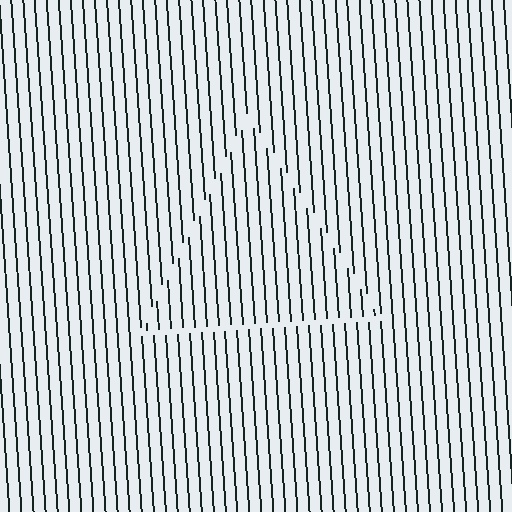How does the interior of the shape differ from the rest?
The interior of the shape contains the same grating, shifted by half a period — the contour is defined by the phase discontinuity where line-ends from the inner and outer gratings abut.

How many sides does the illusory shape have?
3 sides — the line-ends trace a triangle.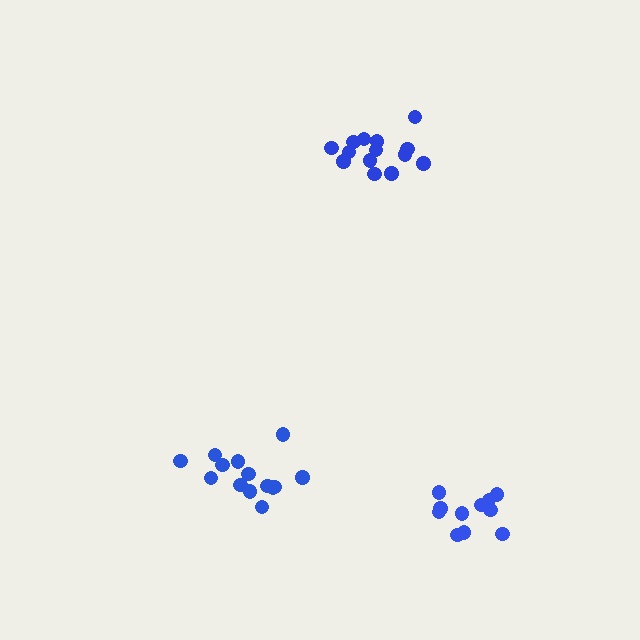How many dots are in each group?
Group 1: 14 dots, Group 2: 14 dots, Group 3: 11 dots (39 total).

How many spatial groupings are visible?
There are 3 spatial groupings.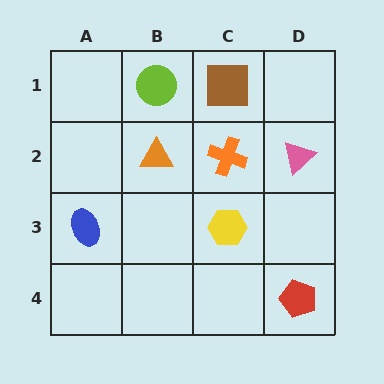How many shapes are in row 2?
3 shapes.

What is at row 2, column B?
An orange triangle.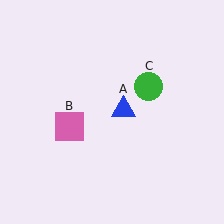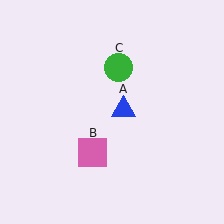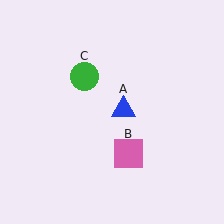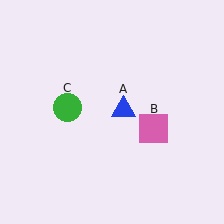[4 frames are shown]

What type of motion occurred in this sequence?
The pink square (object B), green circle (object C) rotated counterclockwise around the center of the scene.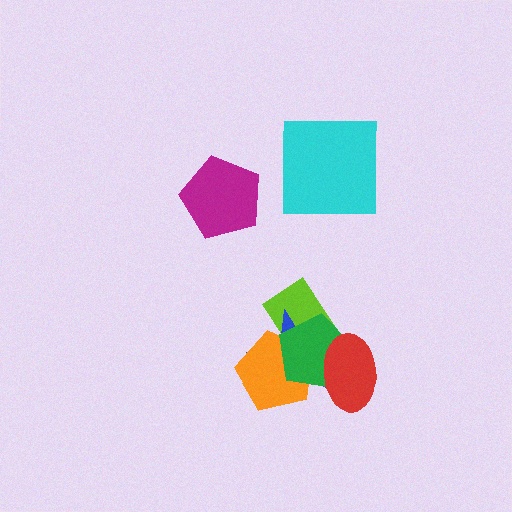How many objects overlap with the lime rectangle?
4 objects overlap with the lime rectangle.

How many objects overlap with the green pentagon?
4 objects overlap with the green pentagon.